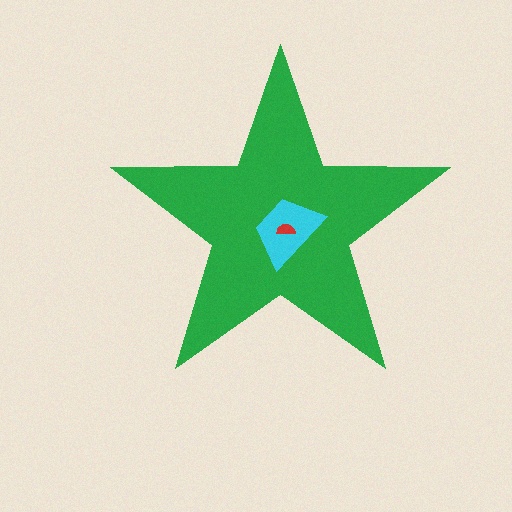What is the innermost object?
The red semicircle.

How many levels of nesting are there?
3.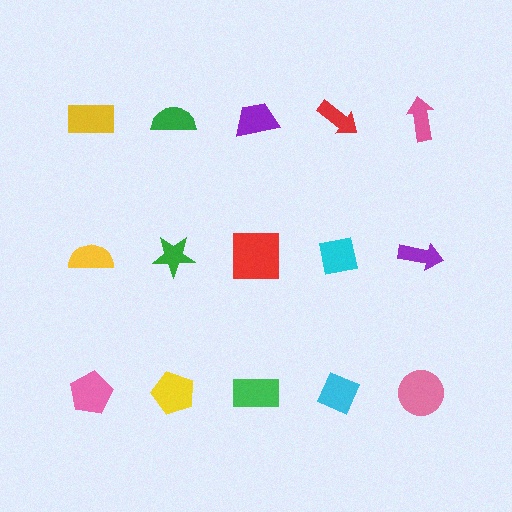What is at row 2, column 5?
A purple arrow.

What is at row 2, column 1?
A yellow semicircle.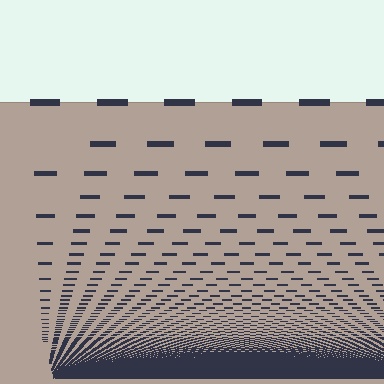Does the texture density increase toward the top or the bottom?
Density increases toward the bottom.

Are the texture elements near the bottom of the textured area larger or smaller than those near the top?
Smaller. The gradient is inverted — elements near the bottom are smaller and denser.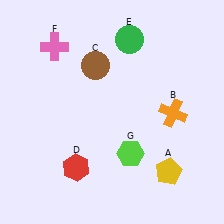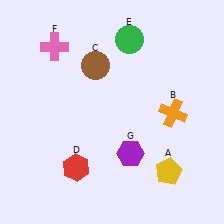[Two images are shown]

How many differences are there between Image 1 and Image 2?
There is 1 difference between the two images.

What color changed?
The hexagon (G) changed from lime in Image 1 to purple in Image 2.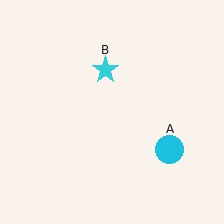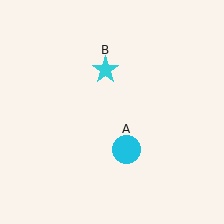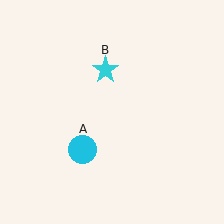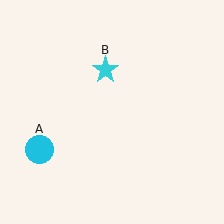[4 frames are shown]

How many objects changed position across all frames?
1 object changed position: cyan circle (object A).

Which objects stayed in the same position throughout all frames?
Cyan star (object B) remained stationary.